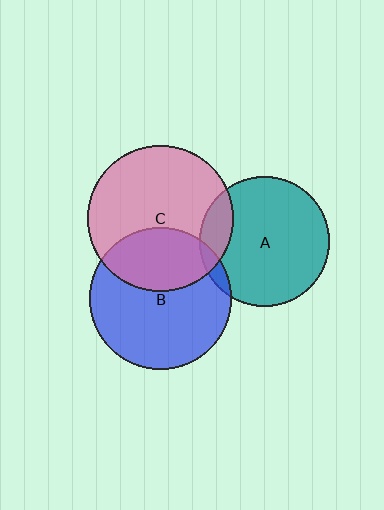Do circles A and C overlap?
Yes.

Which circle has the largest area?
Circle C (pink).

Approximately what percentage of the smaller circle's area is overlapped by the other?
Approximately 15%.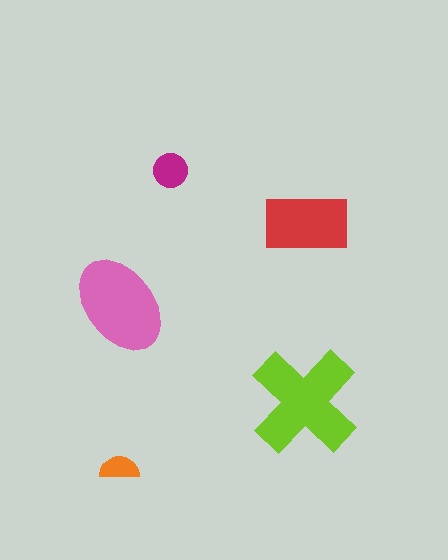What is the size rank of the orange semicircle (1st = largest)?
5th.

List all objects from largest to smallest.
The lime cross, the pink ellipse, the red rectangle, the magenta circle, the orange semicircle.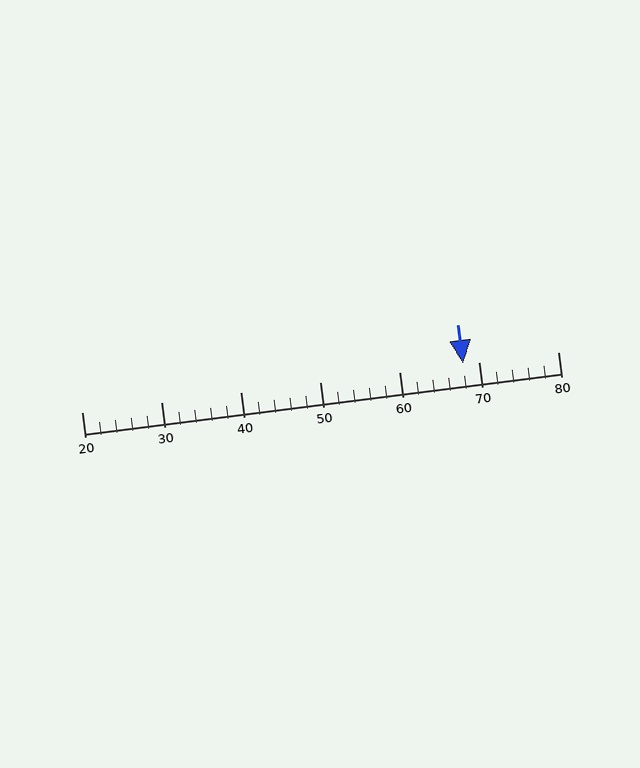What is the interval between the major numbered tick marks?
The major tick marks are spaced 10 units apart.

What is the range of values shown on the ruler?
The ruler shows values from 20 to 80.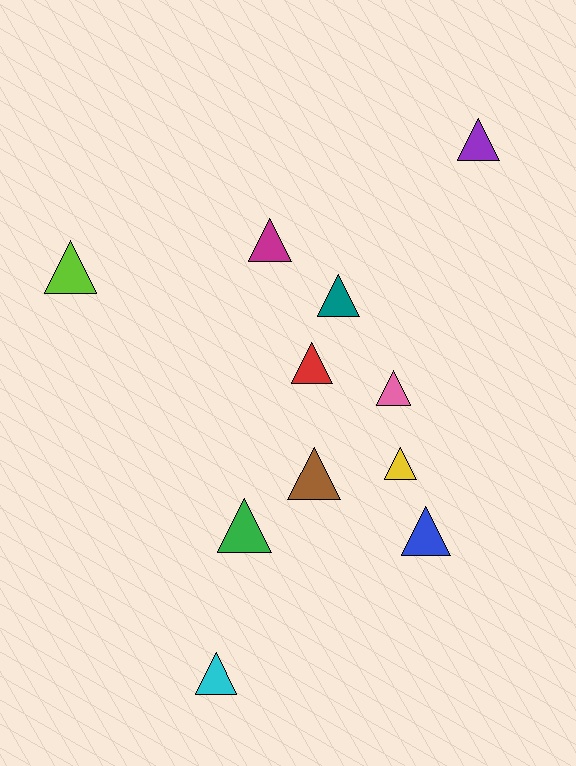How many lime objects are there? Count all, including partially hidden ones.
There is 1 lime object.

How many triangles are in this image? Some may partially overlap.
There are 11 triangles.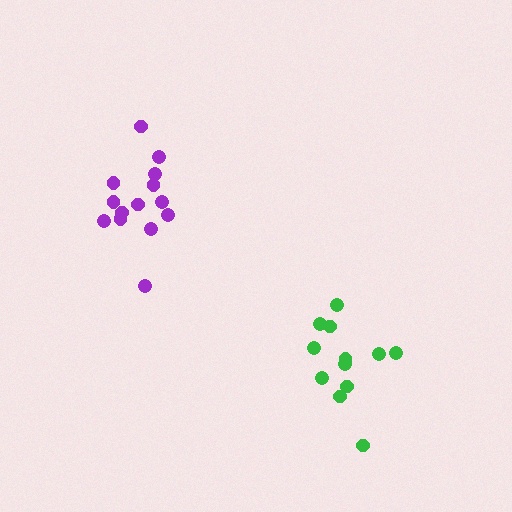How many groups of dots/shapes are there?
There are 2 groups.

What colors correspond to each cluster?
The clusters are colored: purple, green.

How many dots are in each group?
Group 1: 14 dots, Group 2: 12 dots (26 total).